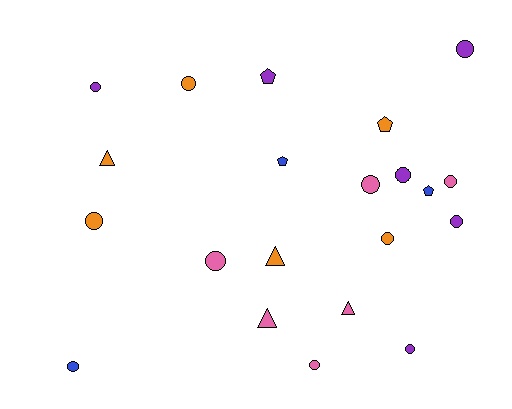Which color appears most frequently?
Purple, with 6 objects.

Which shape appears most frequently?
Circle, with 13 objects.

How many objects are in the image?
There are 21 objects.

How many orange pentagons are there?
There is 1 orange pentagon.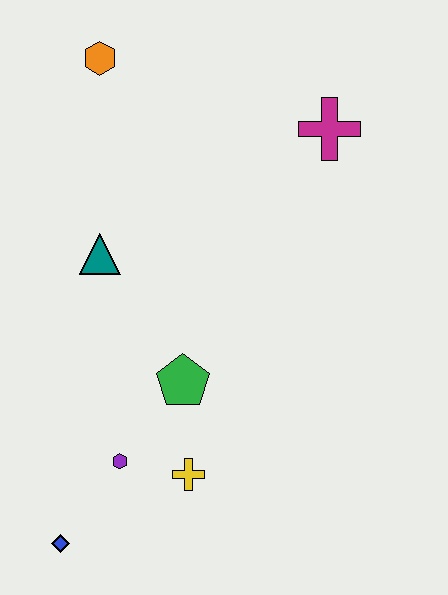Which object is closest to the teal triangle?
The green pentagon is closest to the teal triangle.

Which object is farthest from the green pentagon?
The orange hexagon is farthest from the green pentagon.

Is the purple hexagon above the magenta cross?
No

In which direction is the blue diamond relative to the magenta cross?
The blue diamond is below the magenta cross.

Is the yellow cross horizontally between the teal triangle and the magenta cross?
Yes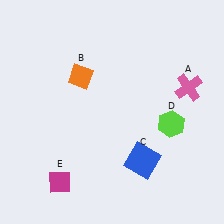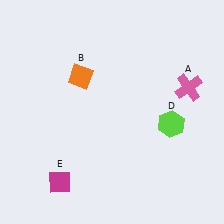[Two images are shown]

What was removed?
The blue square (C) was removed in Image 2.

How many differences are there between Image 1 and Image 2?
There is 1 difference between the two images.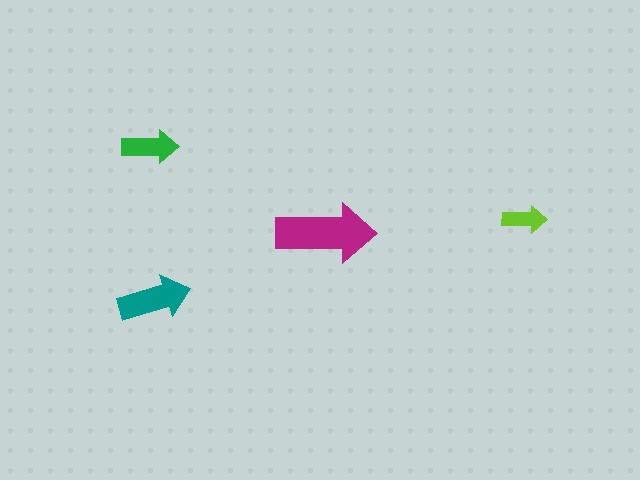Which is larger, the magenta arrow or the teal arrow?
The magenta one.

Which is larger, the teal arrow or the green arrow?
The teal one.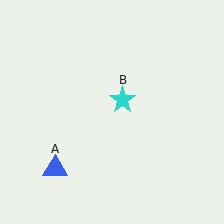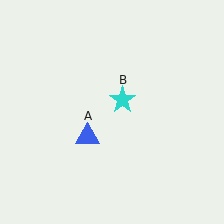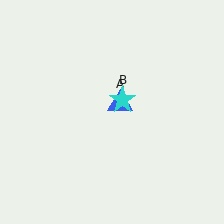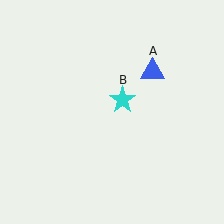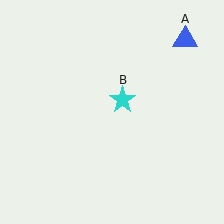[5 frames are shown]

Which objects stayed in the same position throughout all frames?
Cyan star (object B) remained stationary.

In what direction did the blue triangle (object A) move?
The blue triangle (object A) moved up and to the right.